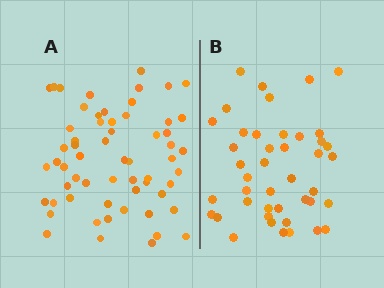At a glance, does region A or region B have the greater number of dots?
Region A (the left region) has more dots.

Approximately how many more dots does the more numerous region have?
Region A has approximately 15 more dots than region B.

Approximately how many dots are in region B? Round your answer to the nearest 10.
About 40 dots. (The exact count is 43, which rounds to 40.)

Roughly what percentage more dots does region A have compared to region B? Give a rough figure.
About 40% more.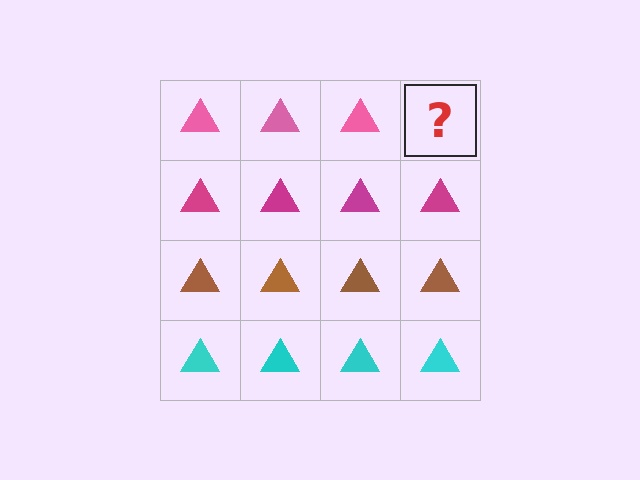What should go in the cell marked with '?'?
The missing cell should contain a pink triangle.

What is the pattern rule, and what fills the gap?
The rule is that each row has a consistent color. The gap should be filled with a pink triangle.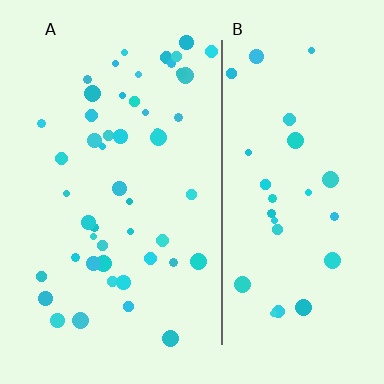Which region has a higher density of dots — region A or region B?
A (the left).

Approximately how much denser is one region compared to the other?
Approximately 1.7× — region A over region B.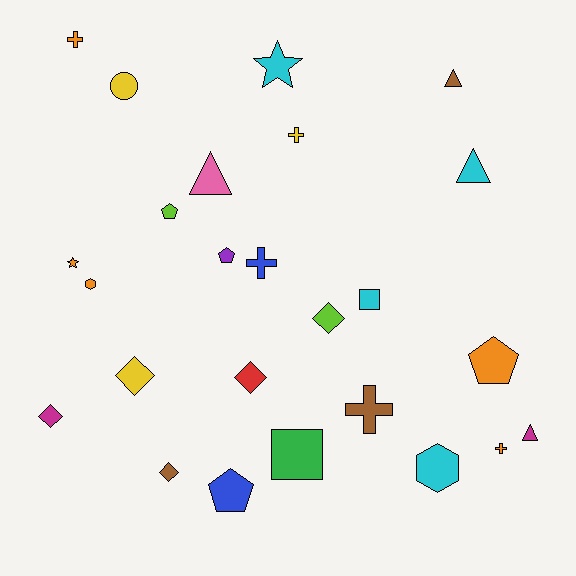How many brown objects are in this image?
There are 3 brown objects.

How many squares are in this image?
There are 2 squares.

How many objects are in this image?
There are 25 objects.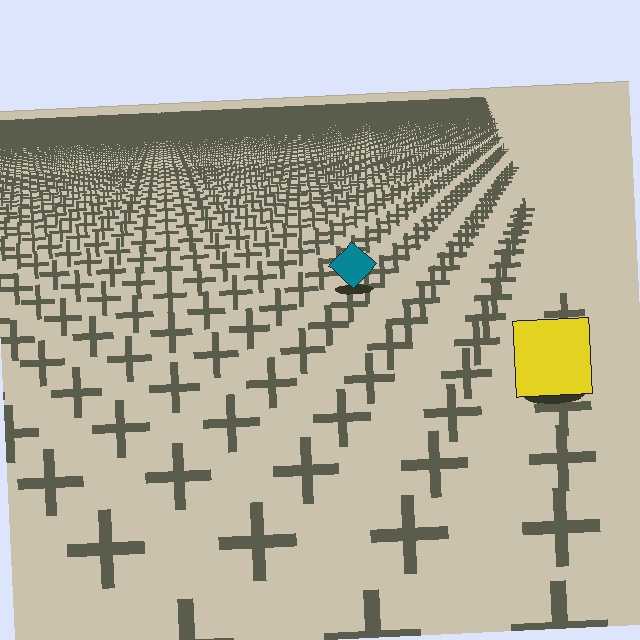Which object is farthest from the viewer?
The teal diamond is farthest from the viewer. It appears smaller and the ground texture around it is denser.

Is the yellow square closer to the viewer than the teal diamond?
Yes. The yellow square is closer — you can tell from the texture gradient: the ground texture is coarser near it.